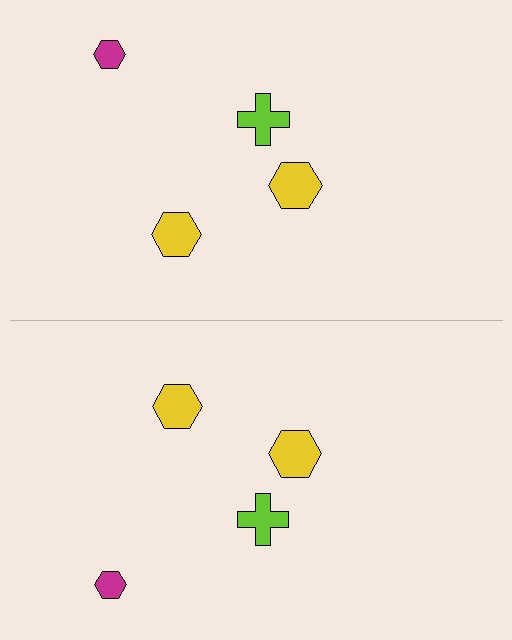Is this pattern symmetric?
Yes, this pattern has bilateral (reflection) symmetry.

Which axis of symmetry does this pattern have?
The pattern has a horizontal axis of symmetry running through the center of the image.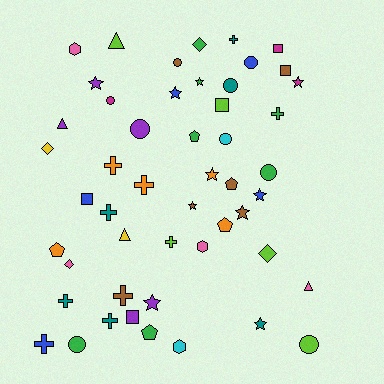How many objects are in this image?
There are 50 objects.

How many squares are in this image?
There are 5 squares.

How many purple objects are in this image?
There are 5 purple objects.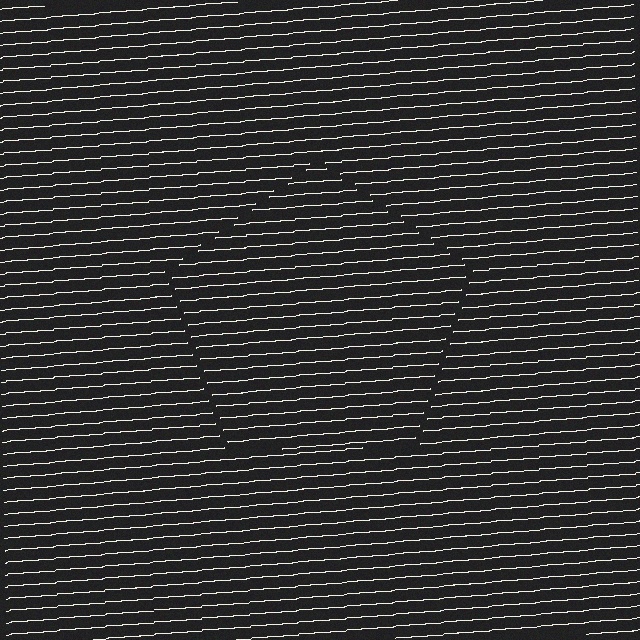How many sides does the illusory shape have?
5 sides — the line-ends trace a pentagon.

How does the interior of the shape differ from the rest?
The interior of the shape contains the same grating, shifted by half a period — the contour is defined by the phase discontinuity where line-ends from the inner and outer gratings abut.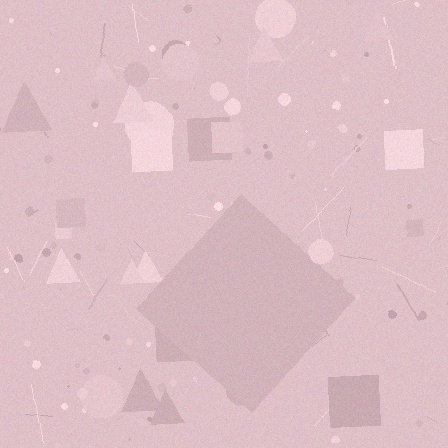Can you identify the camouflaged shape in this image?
The camouflaged shape is a diamond.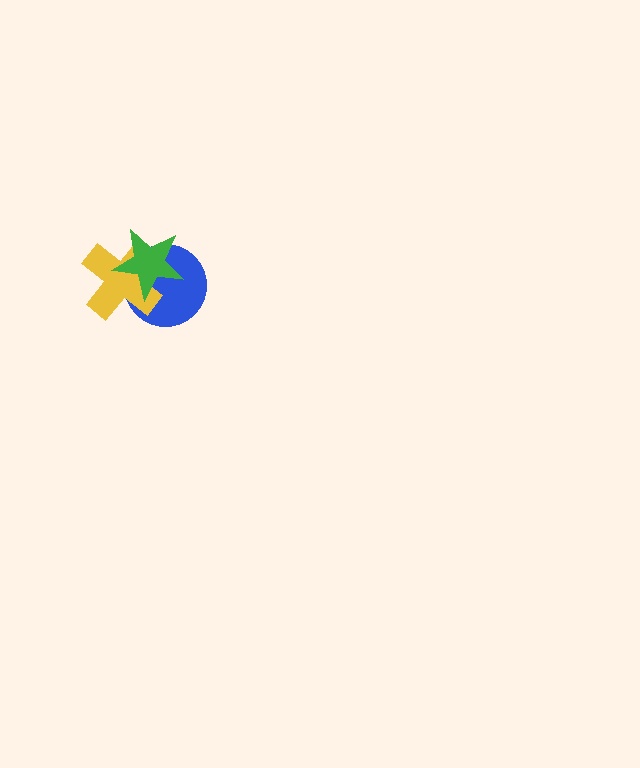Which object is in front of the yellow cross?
The green star is in front of the yellow cross.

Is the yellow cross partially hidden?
Yes, it is partially covered by another shape.